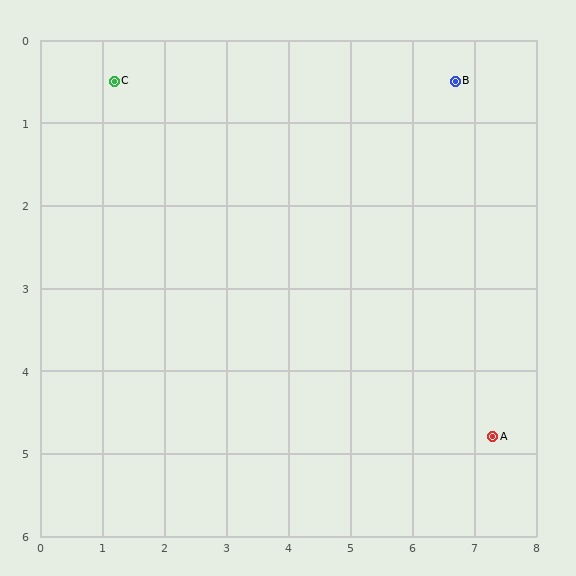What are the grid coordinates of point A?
Point A is at approximately (7.3, 4.8).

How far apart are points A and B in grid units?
Points A and B are about 4.3 grid units apart.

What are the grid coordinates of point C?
Point C is at approximately (1.2, 0.5).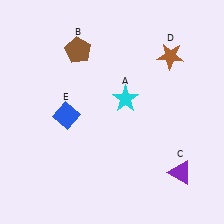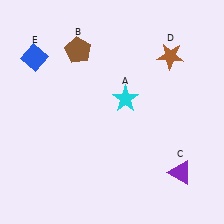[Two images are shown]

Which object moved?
The blue diamond (E) moved up.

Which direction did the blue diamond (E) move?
The blue diamond (E) moved up.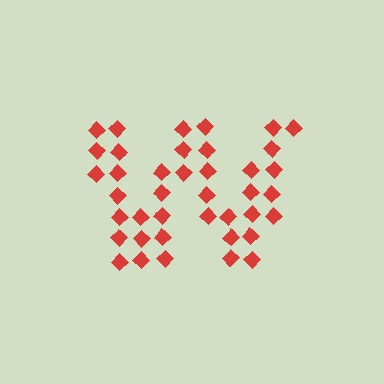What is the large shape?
The large shape is the letter W.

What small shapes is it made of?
It is made of small diamonds.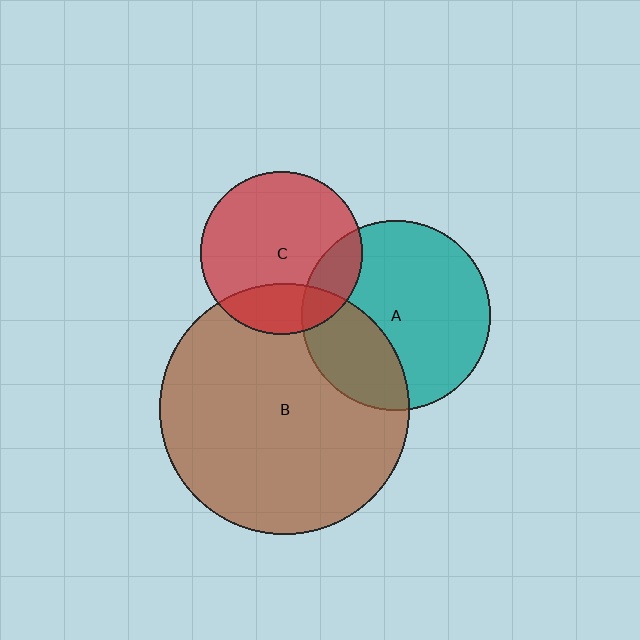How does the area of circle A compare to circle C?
Approximately 1.4 times.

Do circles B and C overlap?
Yes.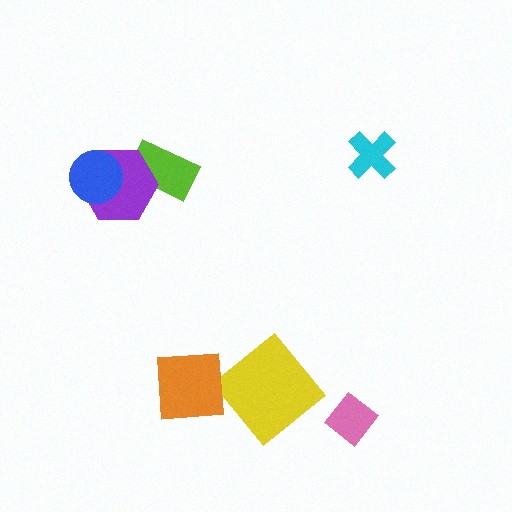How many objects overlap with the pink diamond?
0 objects overlap with the pink diamond.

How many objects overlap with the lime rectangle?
1 object overlaps with the lime rectangle.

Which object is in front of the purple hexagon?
The blue circle is in front of the purple hexagon.